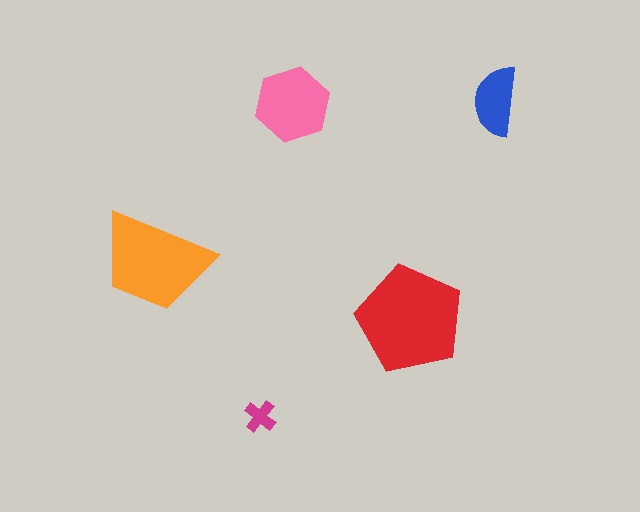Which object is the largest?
The red pentagon.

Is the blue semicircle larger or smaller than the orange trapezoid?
Smaller.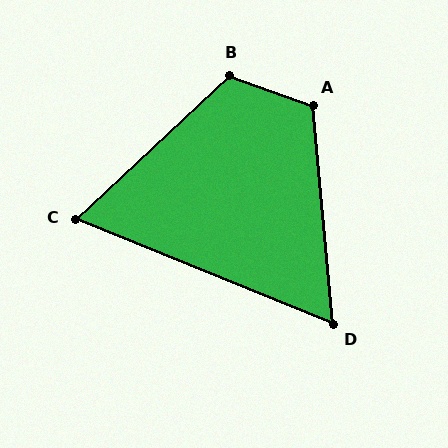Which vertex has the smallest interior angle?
D, at approximately 63 degrees.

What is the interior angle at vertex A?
Approximately 115 degrees (obtuse).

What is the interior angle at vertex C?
Approximately 65 degrees (acute).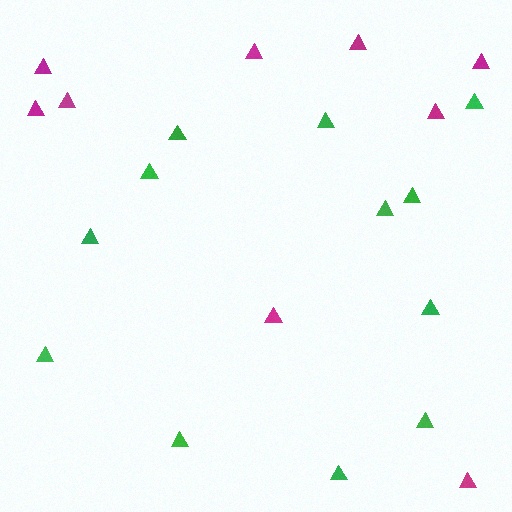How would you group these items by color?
There are 2 groups: one group of magenta triangles (9) and one group of green triangles (12).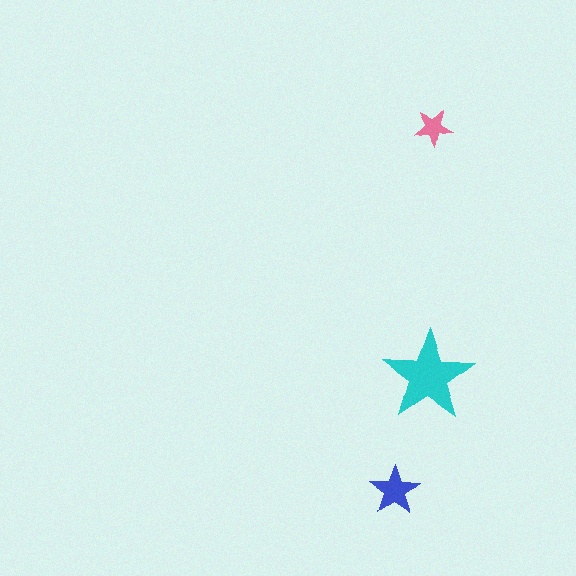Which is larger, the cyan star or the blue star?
The cyan one.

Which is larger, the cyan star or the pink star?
The cyan one.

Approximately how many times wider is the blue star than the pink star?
About 1.5 times wider.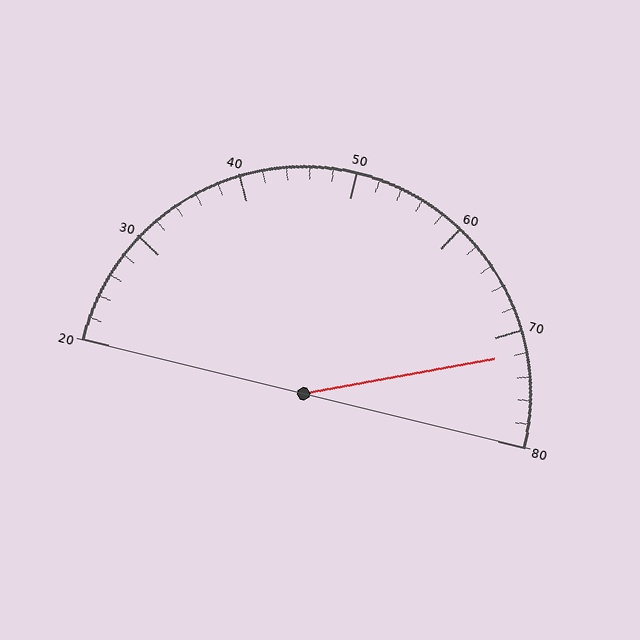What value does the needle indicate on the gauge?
The needle indicates approximately 72.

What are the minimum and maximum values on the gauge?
The gauge ranges from 20 to 80.